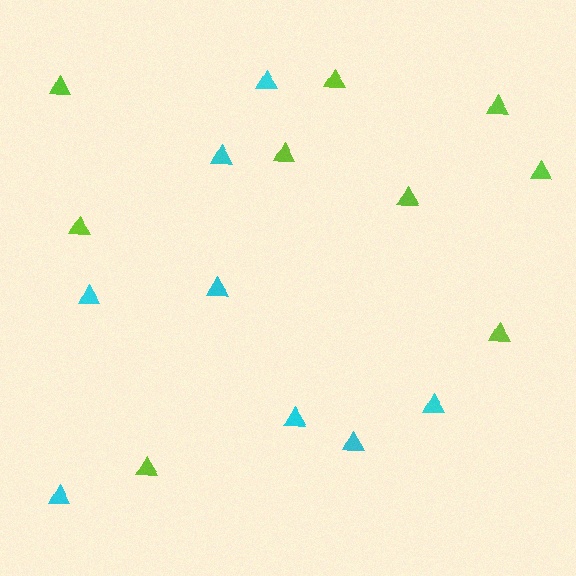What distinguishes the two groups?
There are 2 groups: one group of cyan triangles (8) and one group of lime triangles (9).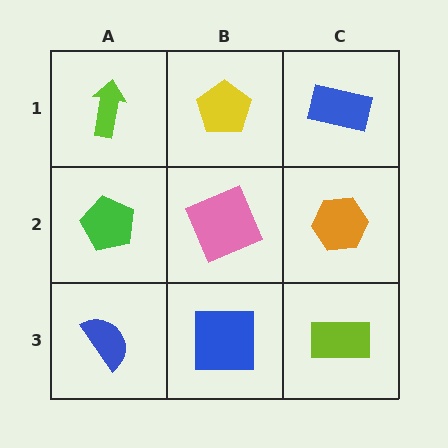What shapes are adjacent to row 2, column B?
A yellow pentagon (row 1, column B), a blue square (row 3, column B), a green pentagon (row 2, column A), an orange hexagon (row 2, column C).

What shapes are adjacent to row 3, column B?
A pink square (row 2, column B), a blue semicircle (row 3, column A), a lime rectangle (row 3, column C).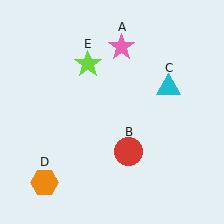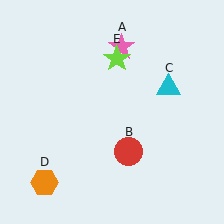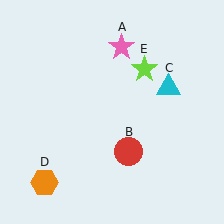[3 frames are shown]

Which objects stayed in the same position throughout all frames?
Pink star (object A) and red circle (object B) and cyan triangle (object C) and orange hexagon (object D) remained stationary.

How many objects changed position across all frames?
1 object changed position: lime star (object E).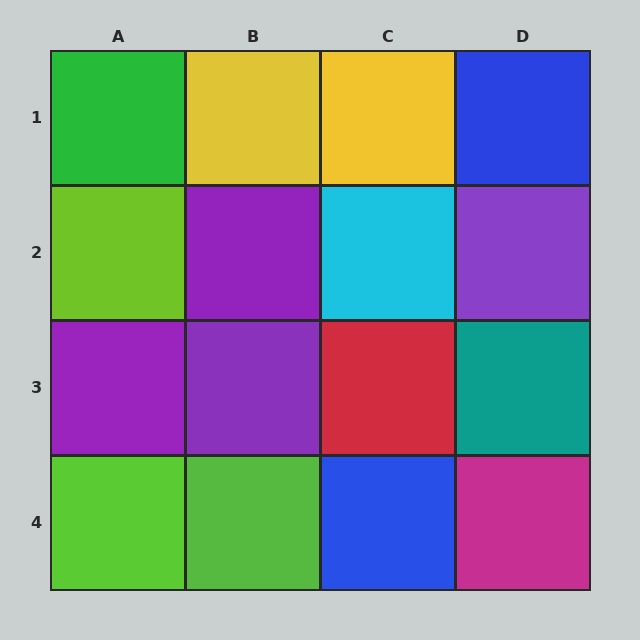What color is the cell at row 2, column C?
Cyan.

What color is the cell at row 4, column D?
Magenta.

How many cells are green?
1 cell is green.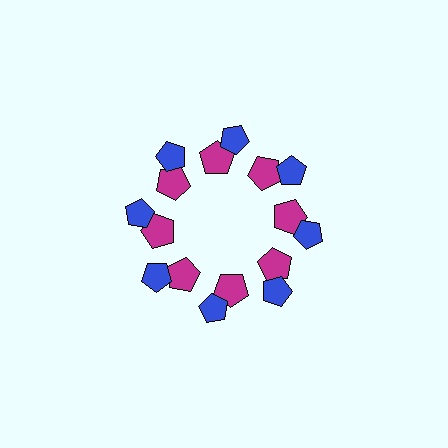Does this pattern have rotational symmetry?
Yes, this pattern has 8-fold rotational symmetry. It looks the same after rotating 45 degrees around the center.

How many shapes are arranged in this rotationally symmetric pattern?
There are 16 shapes, arranged in 8 groups of 2.